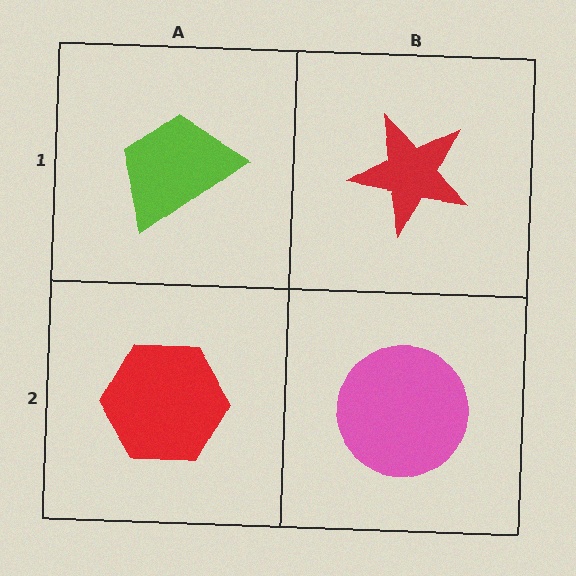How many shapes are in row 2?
2 shapes.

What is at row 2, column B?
A pink circle.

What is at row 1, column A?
A lime trapezoid.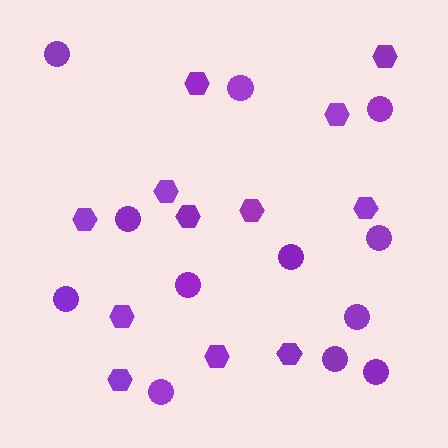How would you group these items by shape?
There are 2 groups: one group of hexagons (12) and one group of circles (12).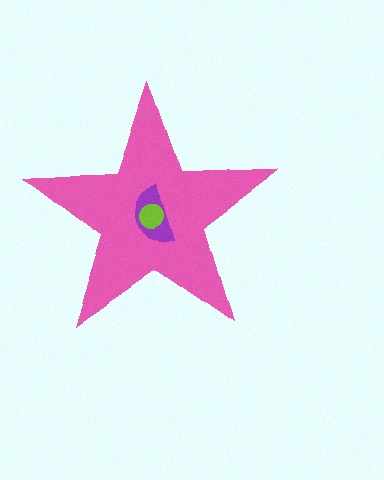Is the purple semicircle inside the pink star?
Yes.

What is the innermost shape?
The lime circle.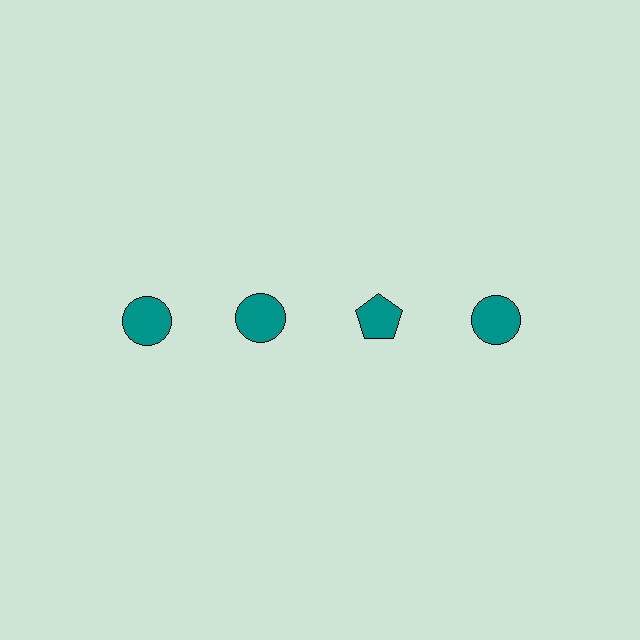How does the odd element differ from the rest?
It has a different shape: pentagon instead of circle.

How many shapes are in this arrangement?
There are 4 shapes arranged in a grid pattern.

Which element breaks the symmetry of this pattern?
The teal pentagon in the top row, center column breaks the symmetry. All other shapes are teal circles.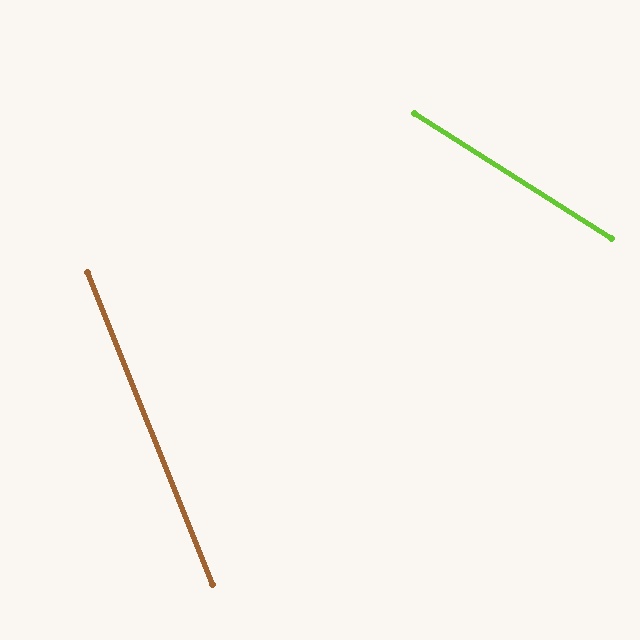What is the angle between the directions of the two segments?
Approximately 36 degrees.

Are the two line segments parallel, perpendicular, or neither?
Neither parallel nor perpendicular — they differ by about 36°.